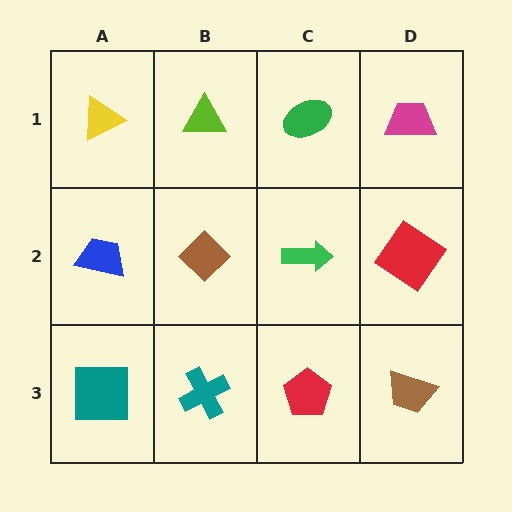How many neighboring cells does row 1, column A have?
2.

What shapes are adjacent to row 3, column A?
A blue trapezoid (row 2, column A), a teal cross (row 3, column B).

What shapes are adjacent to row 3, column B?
A brown diamond (row 2, column B), a teal square (row 3, column A), a red pentagon (row 3, column C).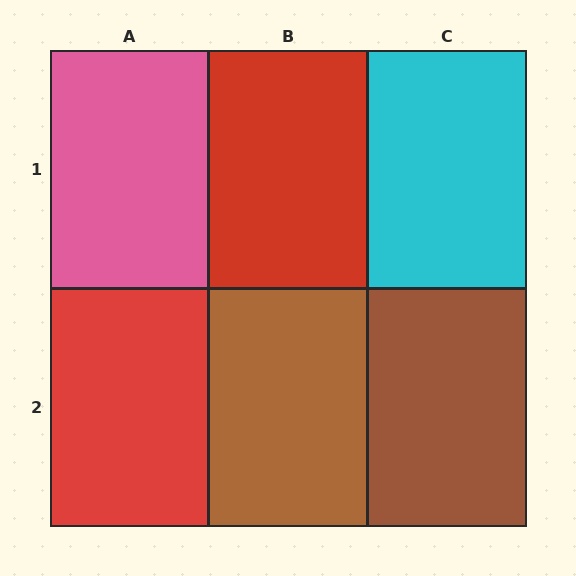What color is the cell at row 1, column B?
Red.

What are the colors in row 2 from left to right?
Red, brown, brown.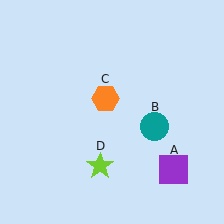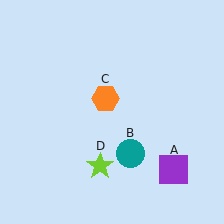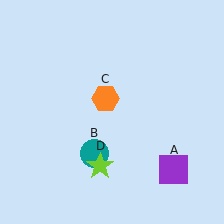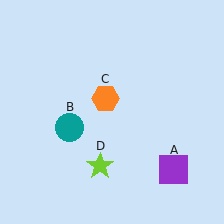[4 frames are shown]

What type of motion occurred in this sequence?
The teal circle (object B) rotated clockwise around the center of the scene.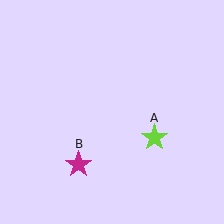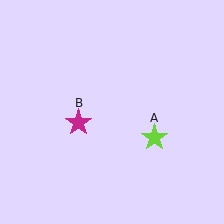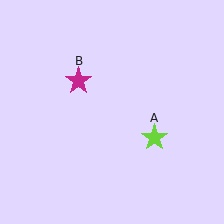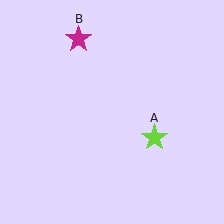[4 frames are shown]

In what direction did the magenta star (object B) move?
The magenta star (object B) moved up.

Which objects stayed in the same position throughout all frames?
Lime star (object A) remained stationary.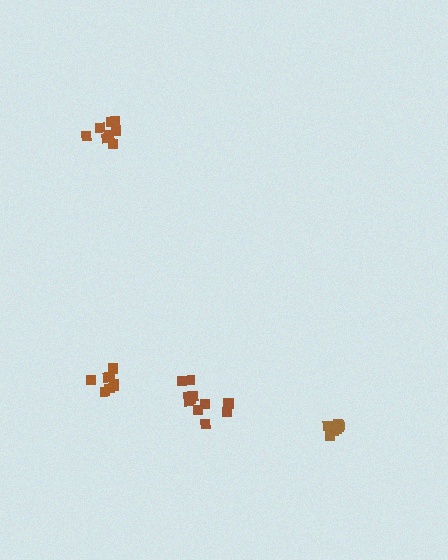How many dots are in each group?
Group 1: 8 dots, Group 2: 8 dots, Group 3: 8 dots, Group 4: 11 dots (35 total).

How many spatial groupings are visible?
There are 4 spatial groupings.